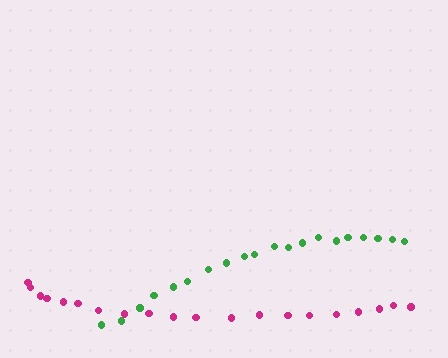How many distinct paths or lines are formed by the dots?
There are 2 distinct paths.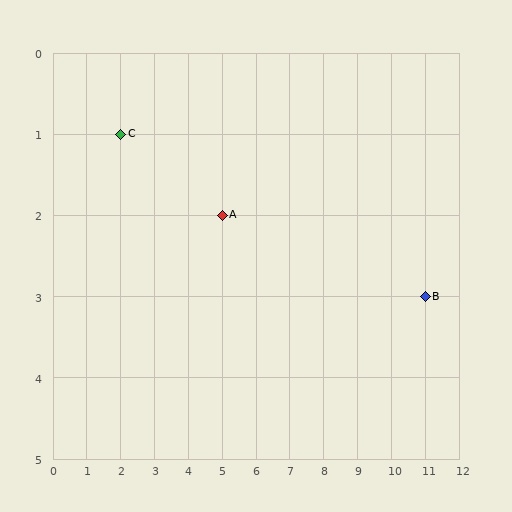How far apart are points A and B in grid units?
Points A and B are 6 columns and 1 row apart (about 6.1 grid units diagonally).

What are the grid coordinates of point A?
Point A is at grid coordinates (5, 2).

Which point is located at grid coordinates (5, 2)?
Point A is at (5, 2).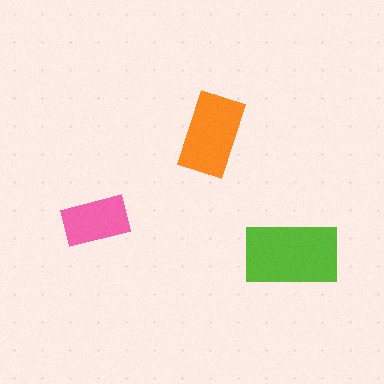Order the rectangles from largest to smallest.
the lime one, the orange one, the pink one.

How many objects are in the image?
There are 3 objects in the image.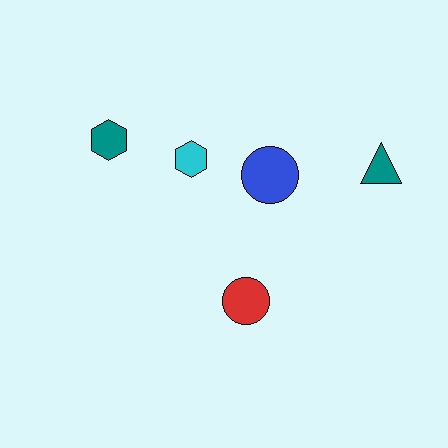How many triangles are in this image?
There is 1 triangle.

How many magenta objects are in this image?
There are no magenta objects.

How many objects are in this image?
There are 5 objects.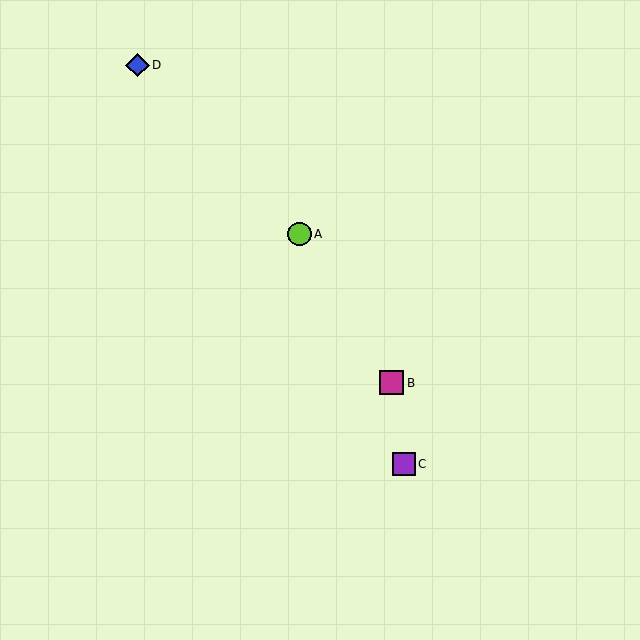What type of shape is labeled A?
Shape A is a lime circle.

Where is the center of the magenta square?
The center of the magenta square is at (392, 383).